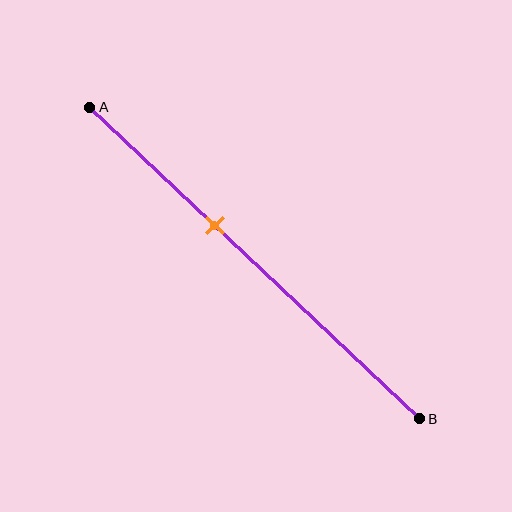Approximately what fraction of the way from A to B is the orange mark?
The orange mark is approximately 40% of the way from A to B.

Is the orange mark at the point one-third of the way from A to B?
No, the mark is at about 40% from A, not at the 33% one-third point.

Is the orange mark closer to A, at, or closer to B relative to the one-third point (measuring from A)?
The orange mark is closer to point B than the one-third point of segment AB.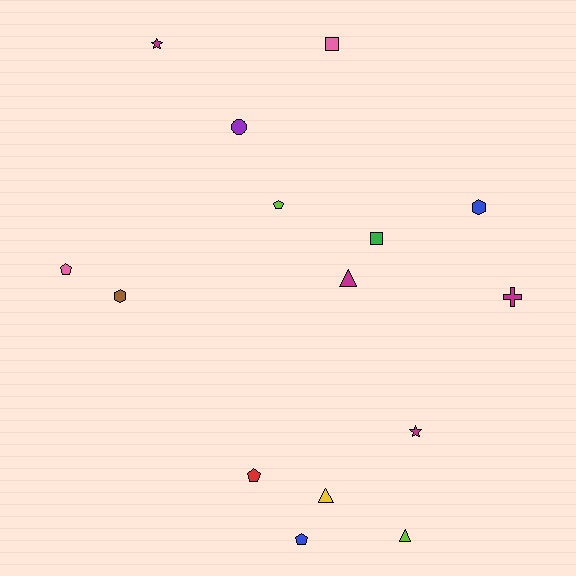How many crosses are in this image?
There is 1 cross.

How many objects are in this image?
There are 15 objects.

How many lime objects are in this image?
There are 2 lime objects.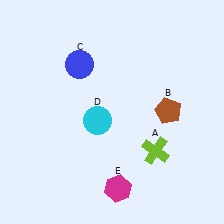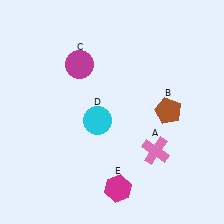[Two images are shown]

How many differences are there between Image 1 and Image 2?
There are 2 differences between the two images.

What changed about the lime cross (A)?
In Image 1, A is lime. In Image 2, it changed to pink.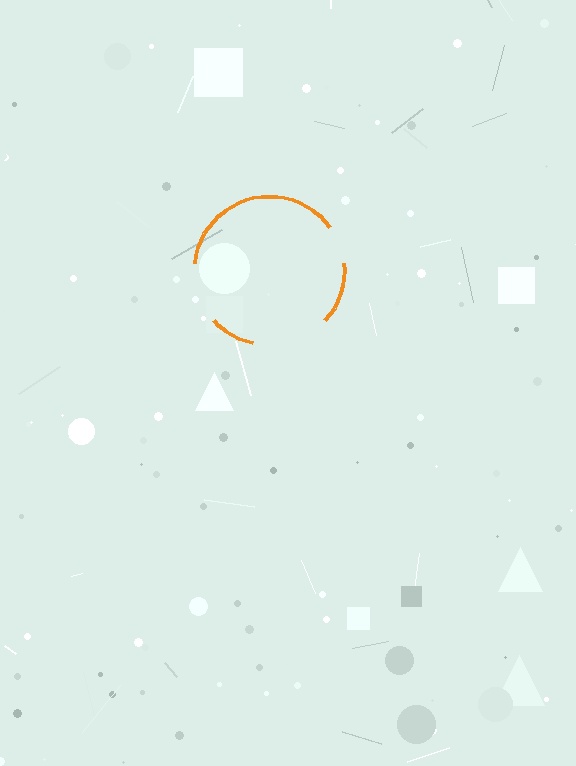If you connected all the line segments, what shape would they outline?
They would outline a circle.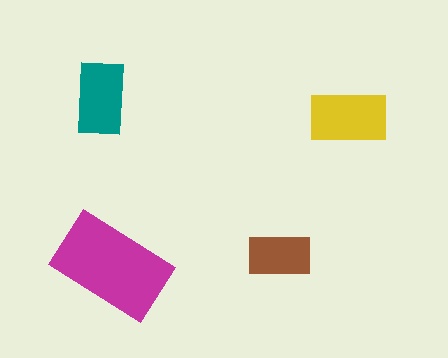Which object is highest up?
The teal rectangle is topmost.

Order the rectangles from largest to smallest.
the magenta one, the yellow one, the teal one, the brown one.